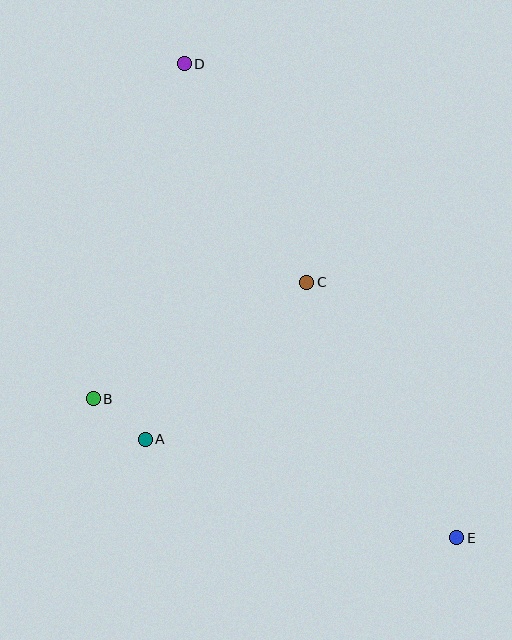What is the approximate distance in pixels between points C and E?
The distance between C and E is approximately 296 pixels.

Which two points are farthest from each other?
Points D and E are farthest from each other.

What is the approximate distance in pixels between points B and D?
The distance between B and D is approximately 347 pixels.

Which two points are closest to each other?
Points A and B are closest to each other.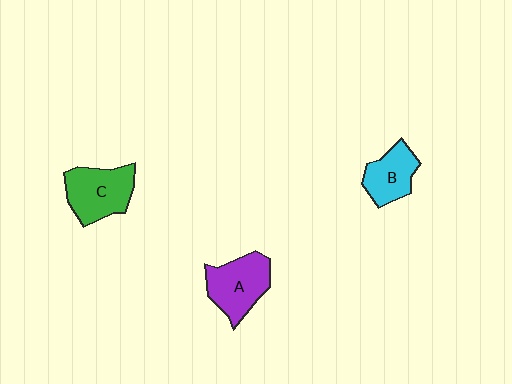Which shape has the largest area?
Shape C (green).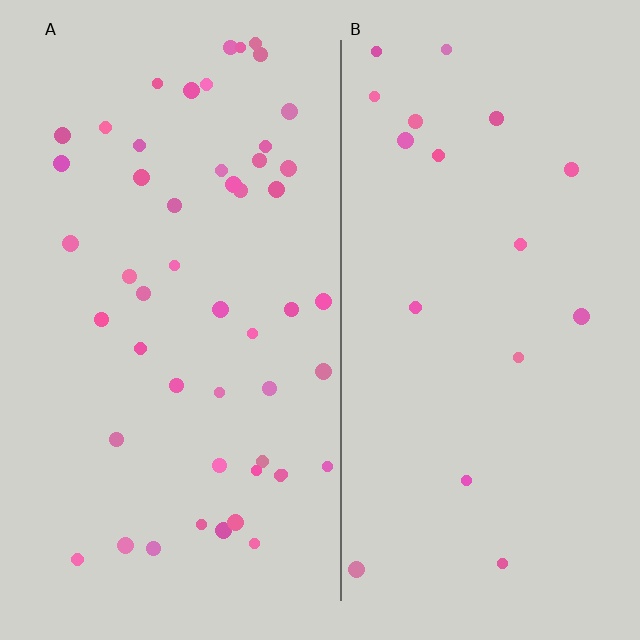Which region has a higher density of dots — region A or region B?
A (the left).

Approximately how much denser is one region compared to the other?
Approximately 2.8× — region A over region B.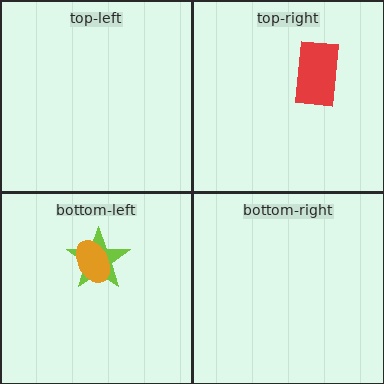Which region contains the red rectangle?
The top-right region.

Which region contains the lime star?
The bottom-left region.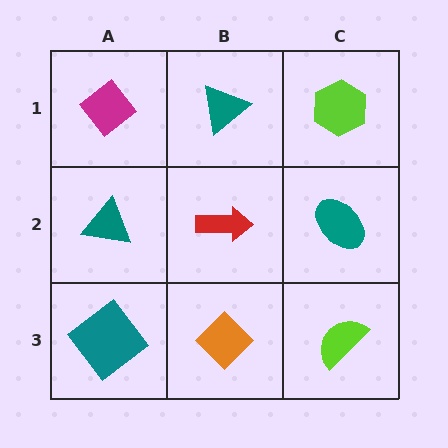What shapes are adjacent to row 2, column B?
A teal triangle (row 1, column B), an orange diamond (row 3, column B), a teal triangle (row 2, column A), a teal ellipse (row 2, column C).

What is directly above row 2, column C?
A lime hexagon.